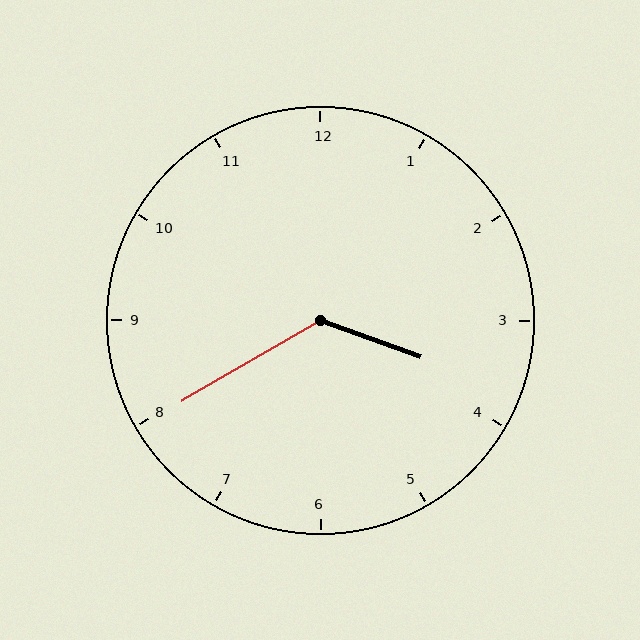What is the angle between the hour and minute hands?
Approximately 130 degrees.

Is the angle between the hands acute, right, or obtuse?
It is obtuse.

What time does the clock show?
3:40.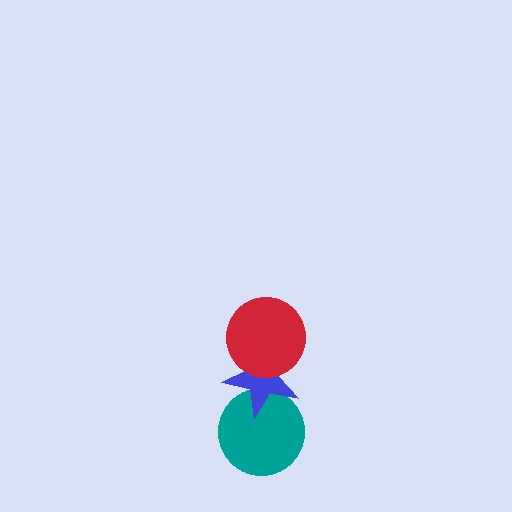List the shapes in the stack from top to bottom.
From top to bottom: the red circle, the blue star, the teal circle.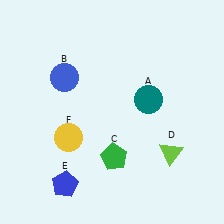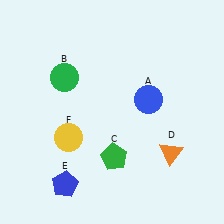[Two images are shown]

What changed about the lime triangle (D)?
In Image 1, D is lime. In Image 2, it changed to orange.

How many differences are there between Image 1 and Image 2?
There are 3 differences between the two images.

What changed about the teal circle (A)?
In Image 1, A is teal. In Image 2, it changed to blue.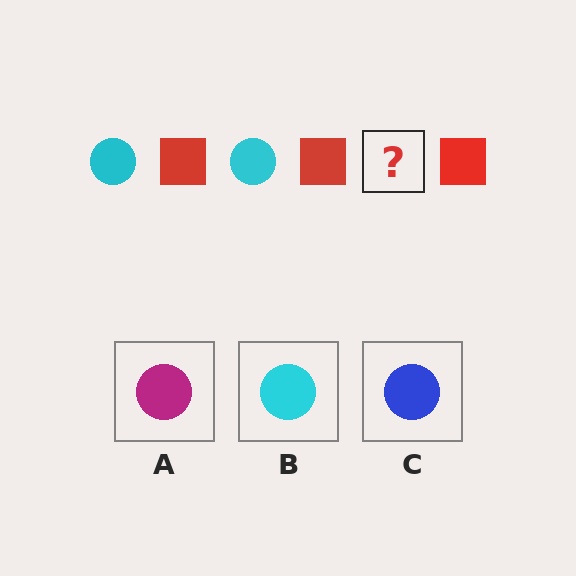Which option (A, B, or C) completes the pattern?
B.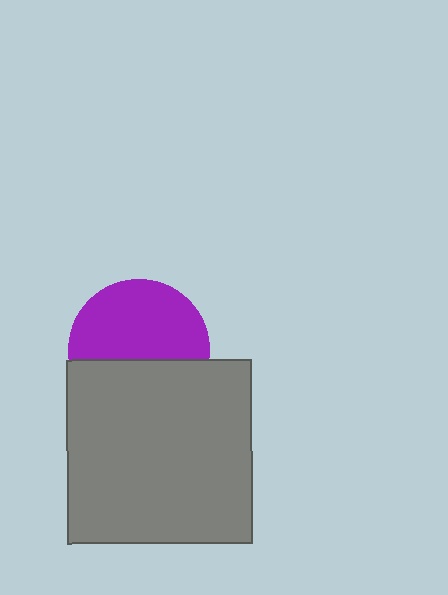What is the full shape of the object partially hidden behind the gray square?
The partially hidden object is a purple circle.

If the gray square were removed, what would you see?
You would see the complete purple circle.